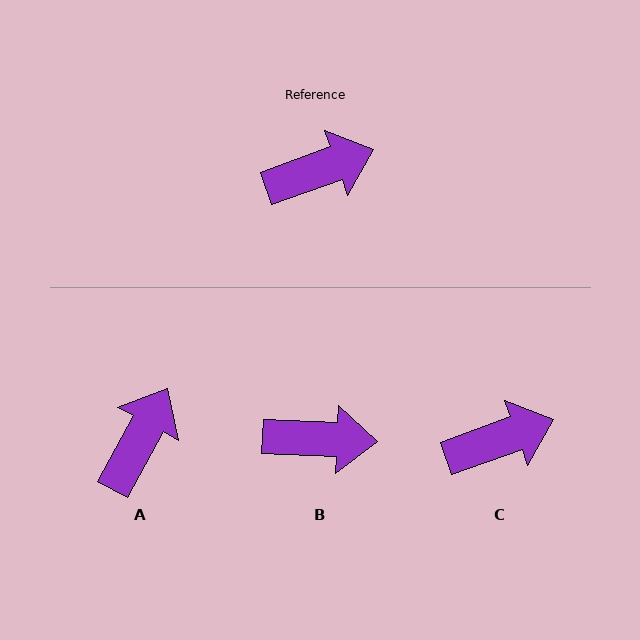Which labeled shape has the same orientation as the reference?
C.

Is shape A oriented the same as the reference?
No, it is off by about 42 degrees.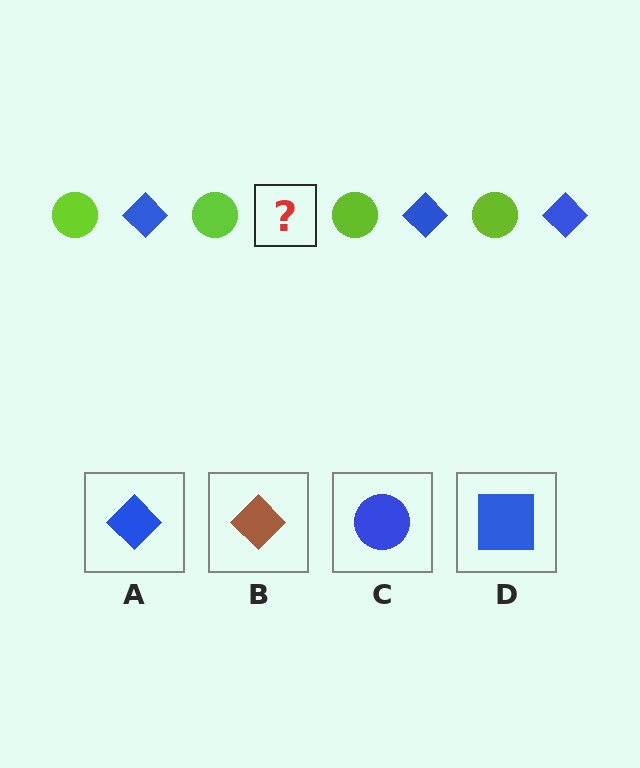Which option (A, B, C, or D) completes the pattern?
A.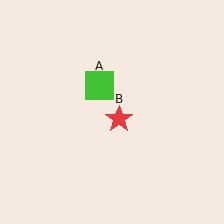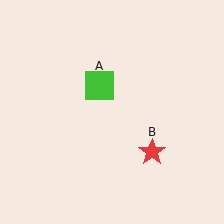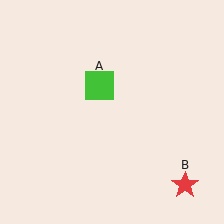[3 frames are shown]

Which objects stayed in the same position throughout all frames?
Green square (object A) remained stationary.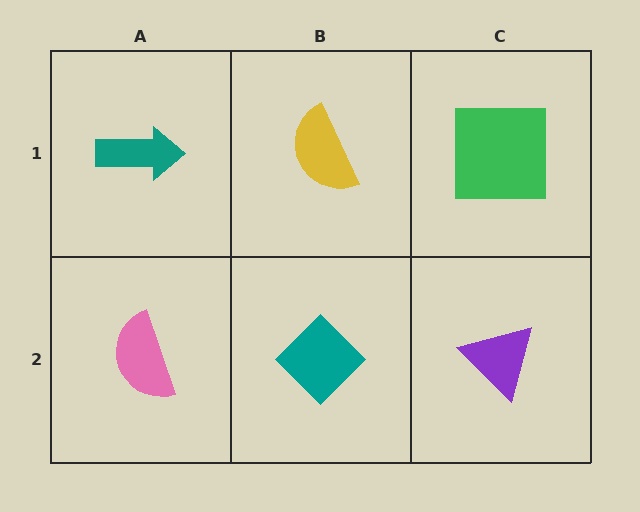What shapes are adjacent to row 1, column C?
A purple triangle (row 2, column C), a yellow semicircle (row 1, column B).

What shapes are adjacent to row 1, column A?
A pink semicircle (row 2, column A), a yellow semicircle (row 1, column B).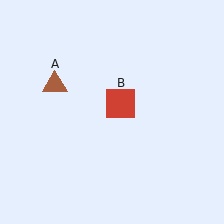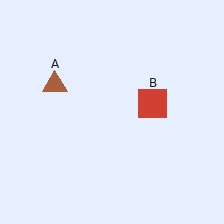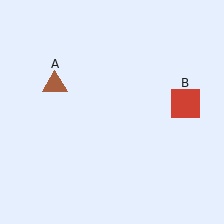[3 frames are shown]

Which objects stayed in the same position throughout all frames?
Brown triangle (object A) remained stationary.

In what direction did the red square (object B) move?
The red square (object B) moved right.